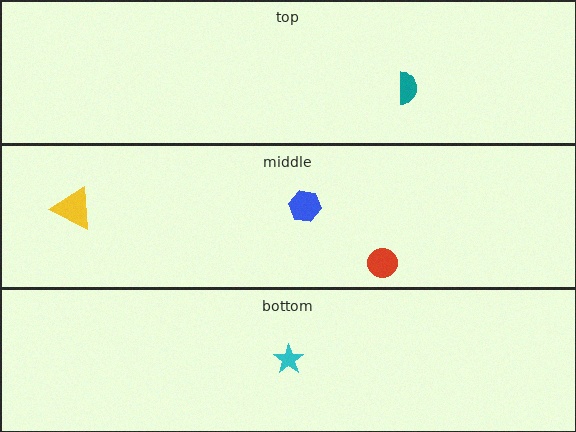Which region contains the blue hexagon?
The middle region.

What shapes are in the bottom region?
The cyan star.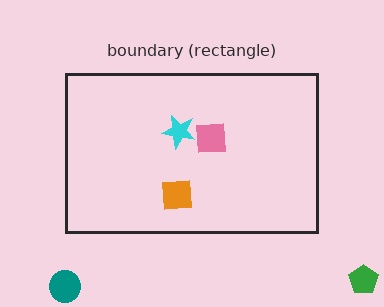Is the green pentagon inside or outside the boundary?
Outside.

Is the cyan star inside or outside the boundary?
Inside.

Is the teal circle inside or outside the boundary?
Outside.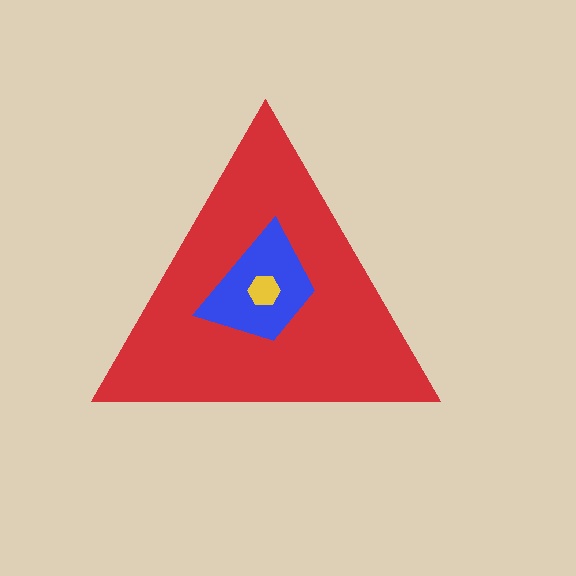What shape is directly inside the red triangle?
The blue trapezoid.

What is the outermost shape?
The red triangle.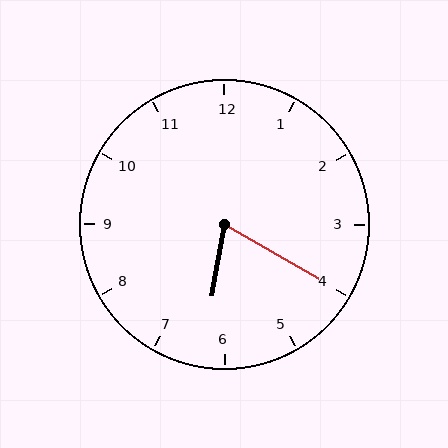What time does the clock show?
6:20.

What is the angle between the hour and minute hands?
Approximately 70 degrees.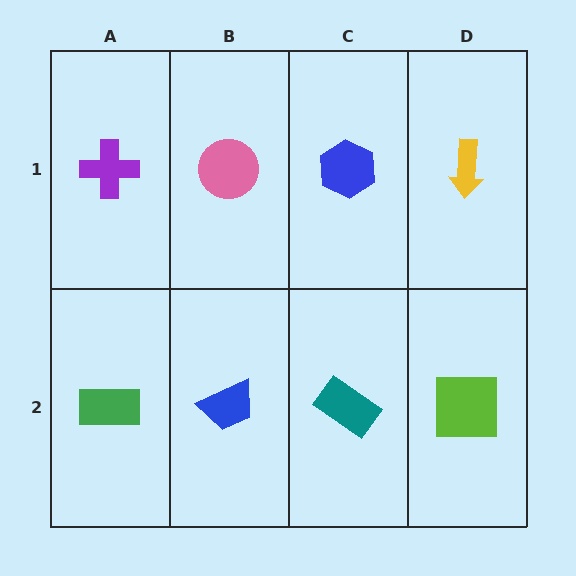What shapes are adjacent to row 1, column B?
A blue trapezoid (row 2, column B), a purple cross (row 1, column A), a blue hexagon (row 1, column C).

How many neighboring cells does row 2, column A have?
2.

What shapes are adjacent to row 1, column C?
A teal rectangle (row 2, column C), a pink circle (row 1, column B), a yellow arrow (row 1, column D).